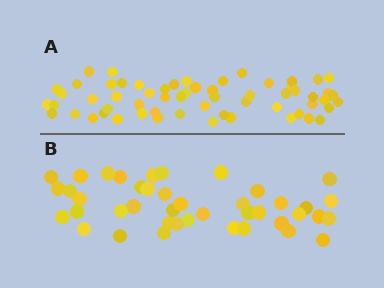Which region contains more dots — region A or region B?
Region A (the top region) has more dots.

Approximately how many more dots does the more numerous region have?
Region A has approximately 20 more dots than region B.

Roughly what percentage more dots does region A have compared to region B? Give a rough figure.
About 45% more.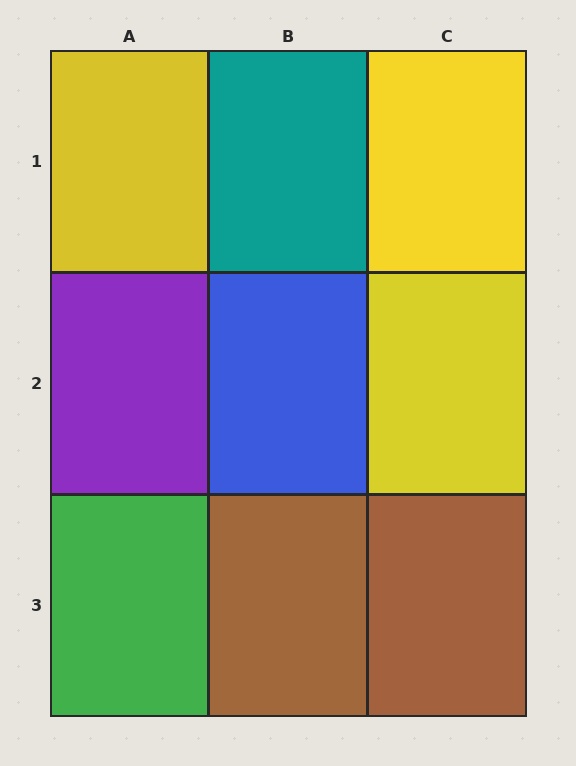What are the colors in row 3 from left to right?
Green, brown, brown.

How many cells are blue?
1 cell is blue.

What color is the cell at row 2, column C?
Yellow.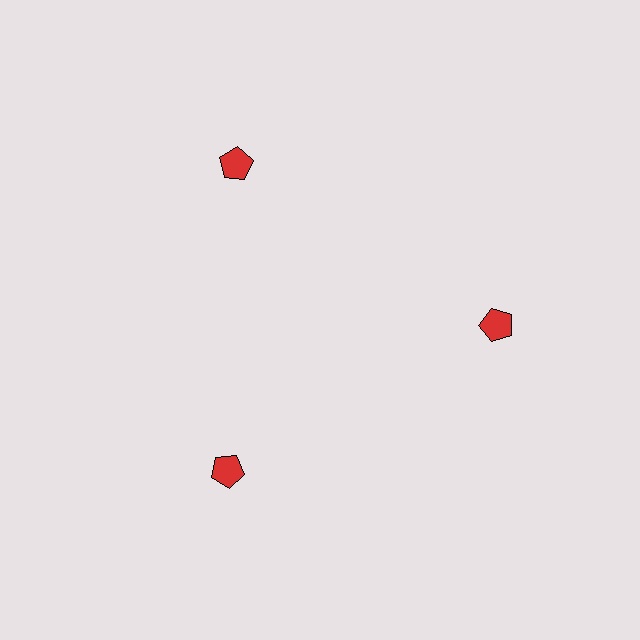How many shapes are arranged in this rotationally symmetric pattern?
There are 3 shapes, arranged in 3 groups of 1.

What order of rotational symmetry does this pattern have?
This pattern has 3-fold rotational symmetry.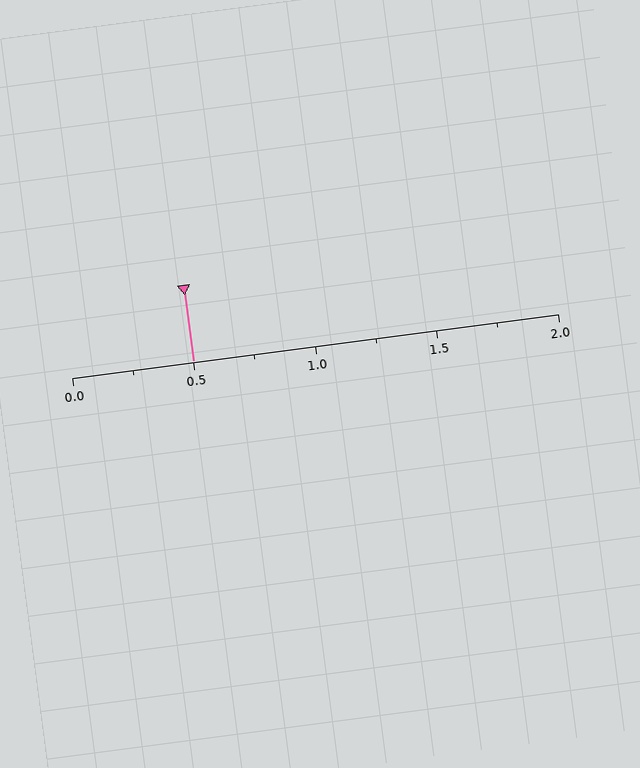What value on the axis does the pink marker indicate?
The marker indicates approximately 0.5.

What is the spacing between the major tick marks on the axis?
The major ticks are spaced 0.5 apart.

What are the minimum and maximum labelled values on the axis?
The axis runs from 0.0 to 2.0.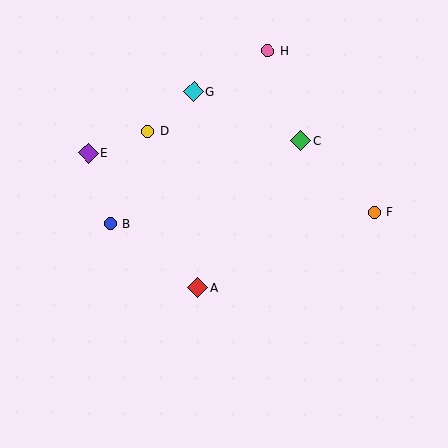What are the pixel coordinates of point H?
Point H is at (268, 51).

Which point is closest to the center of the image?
Point A at (198, 288) is closest to the center.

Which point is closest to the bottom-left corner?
Point B is closest to the bottom-left corner.